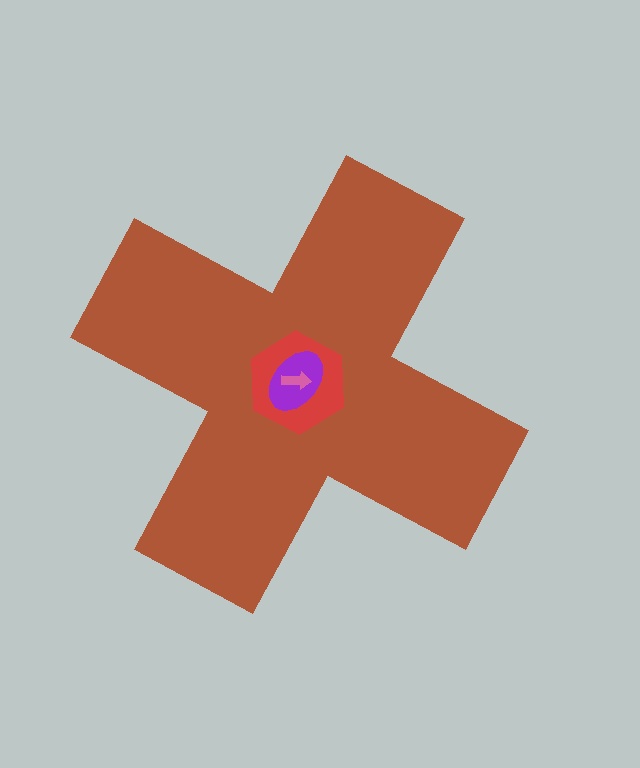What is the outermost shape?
The brown cross.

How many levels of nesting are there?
4.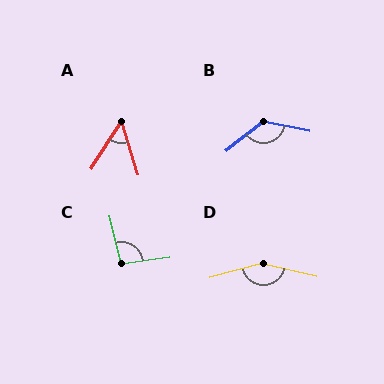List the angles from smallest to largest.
A (49°), C (96°), B (131°), D (152°).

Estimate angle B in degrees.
Approximately 131 degrees.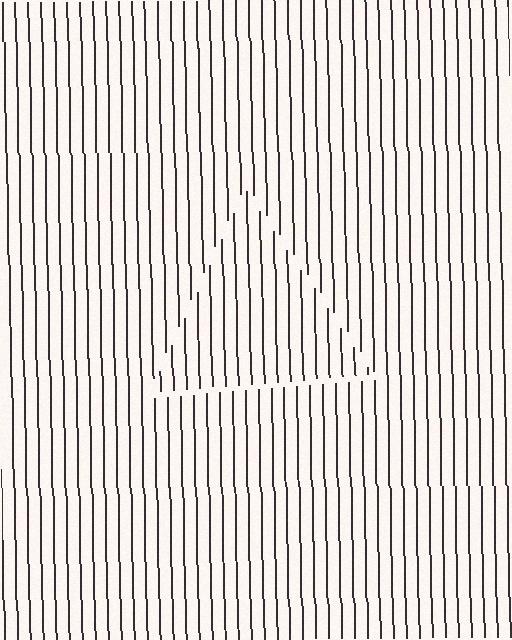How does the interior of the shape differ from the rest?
The interior of the shape contains the same grating, shifted by half a period — the contour is defined by the phase discontinuity where line-ends from the inner and outer gratings abut.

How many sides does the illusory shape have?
3 sides — the line-ends trace a triangle.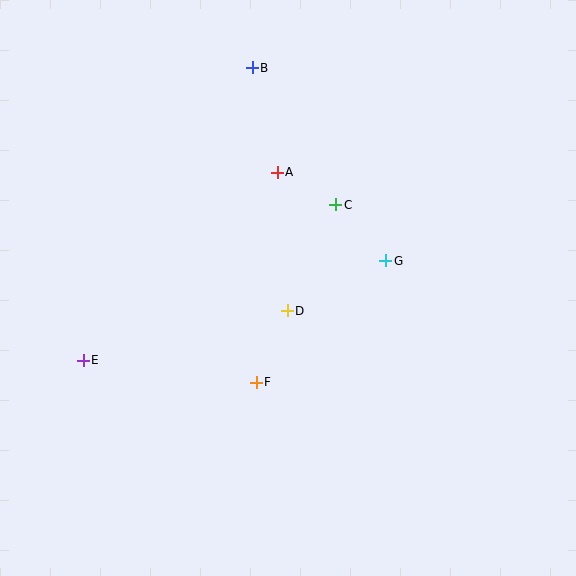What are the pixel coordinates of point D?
Point D is at (287, 311).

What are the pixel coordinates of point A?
Point A is at (277, 172).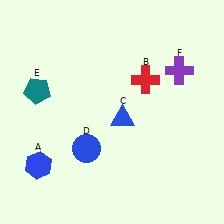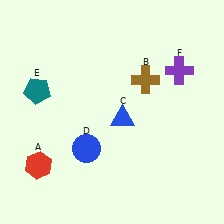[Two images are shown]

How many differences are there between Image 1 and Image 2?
There are 2 differences between the two images.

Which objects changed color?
A changed from blue to red. B changed from red to brown.